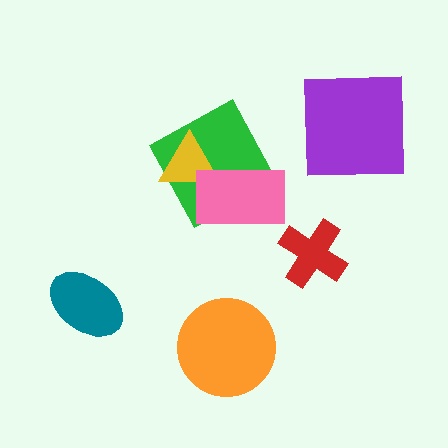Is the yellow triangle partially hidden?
Yes, it is partially covered by another shape.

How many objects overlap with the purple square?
0 objects overlap with the purple square.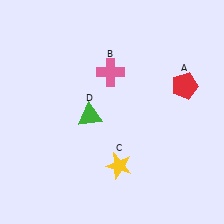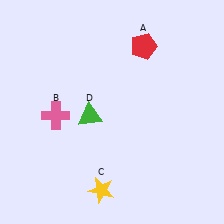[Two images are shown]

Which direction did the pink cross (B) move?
The pink cross (B) moved left.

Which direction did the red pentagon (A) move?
The red pentagon (A) moved left.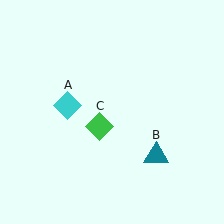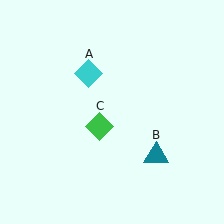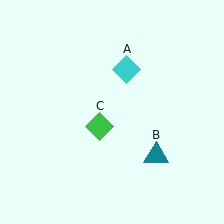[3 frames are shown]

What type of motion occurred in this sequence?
The cyan diamond (object A) rotated clockwise around the center of the scene.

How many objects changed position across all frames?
1 object changed position: cyan diamond (object A).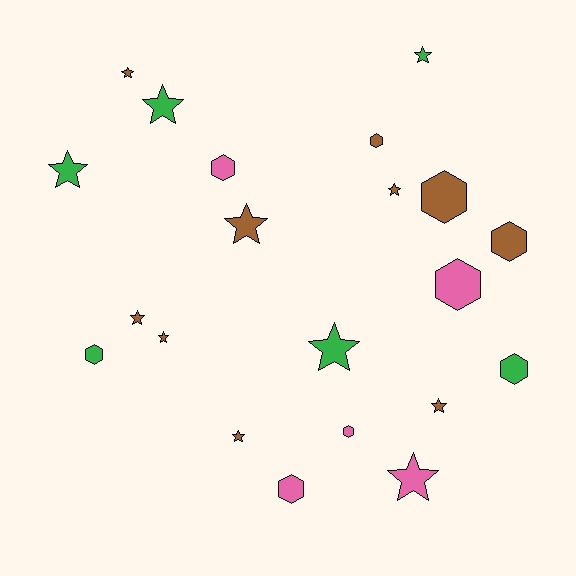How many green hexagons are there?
There are 2 green hexagons.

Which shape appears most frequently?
Star, with 12 objects.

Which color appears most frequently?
Brown, with 10 objects.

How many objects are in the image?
There are 21 objects.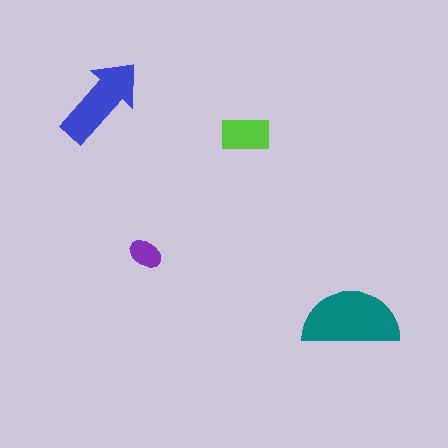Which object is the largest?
The teal semicircle.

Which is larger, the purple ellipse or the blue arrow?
The blue arrow.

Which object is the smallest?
The purple ellipse.